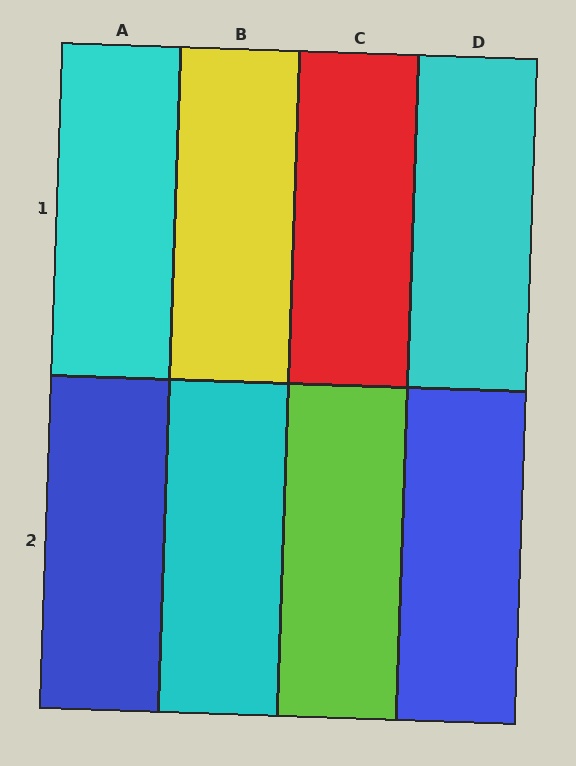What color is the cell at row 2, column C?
Lime.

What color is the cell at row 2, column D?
Blue.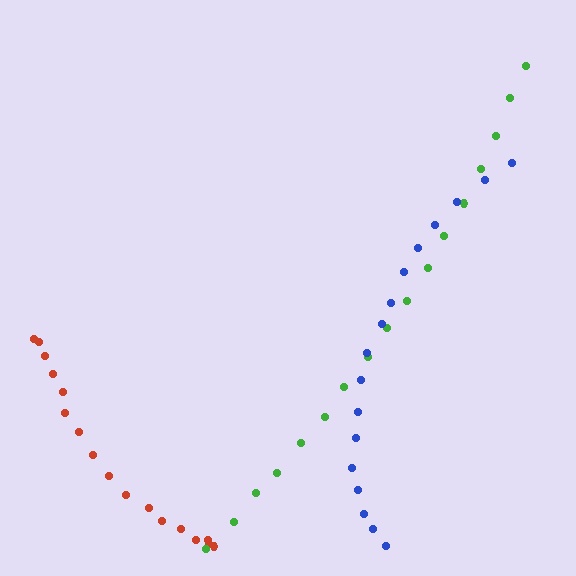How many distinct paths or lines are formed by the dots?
There are 3 distinct paths.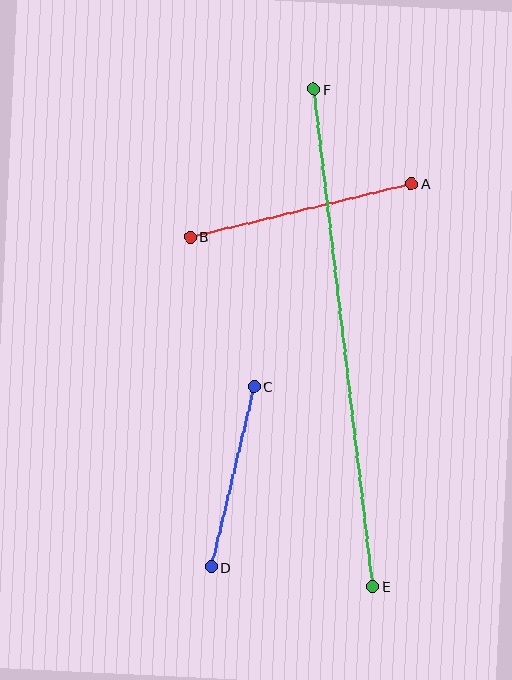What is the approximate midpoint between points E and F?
The midpoint is at approximately (343, 338) pixels.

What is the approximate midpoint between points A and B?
The midpoint is at approximately (301, 210) pixels.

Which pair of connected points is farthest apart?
Points E and F are farthest apart.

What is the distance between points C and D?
The distance is approximately 186 pixels.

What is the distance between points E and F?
The distance is approximately 500 pixels.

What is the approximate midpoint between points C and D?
The midpoint is at approximately (232, 476) pixels.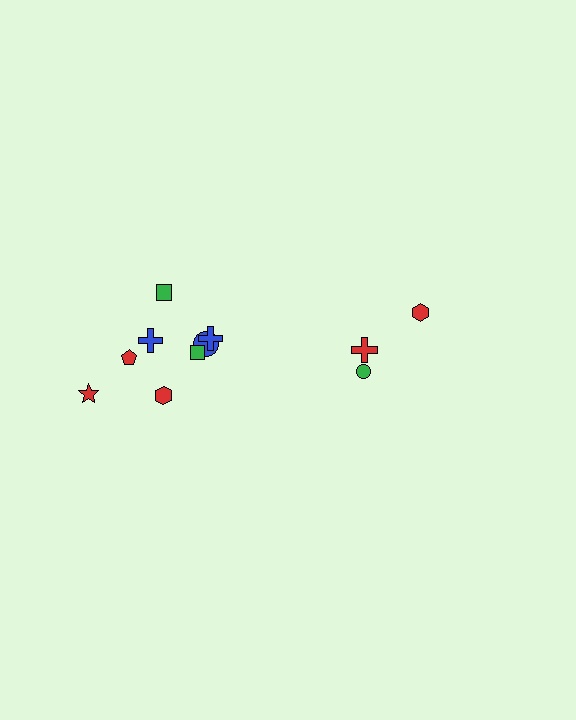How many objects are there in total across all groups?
There are 11 objects.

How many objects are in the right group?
There are 3 objects.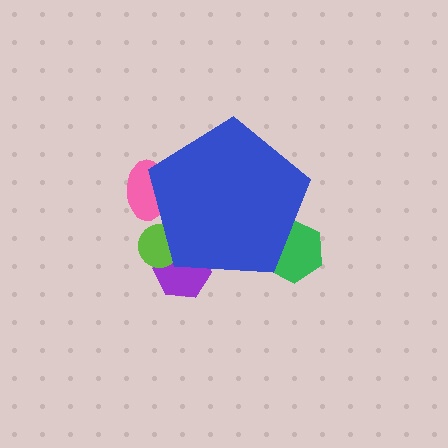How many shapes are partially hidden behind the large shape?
4 shapes are partially hidden.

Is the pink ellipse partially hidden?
Yes, the pink ellipse is partially hidden behind the blue pentagon.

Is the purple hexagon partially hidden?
Yes, the purple hexagon is partially hidden behind the blue pentagon.